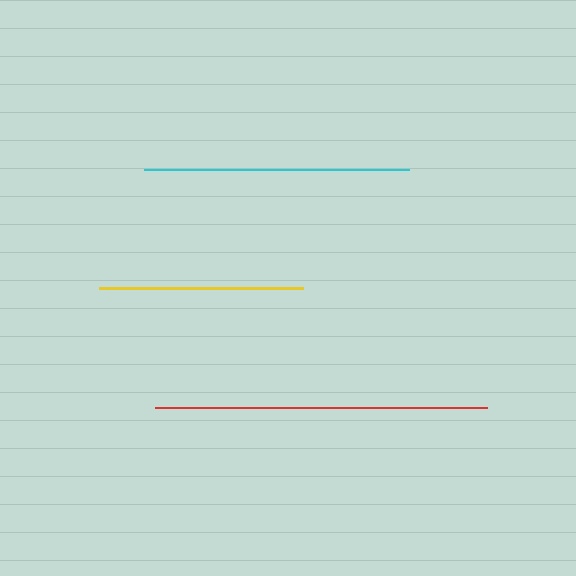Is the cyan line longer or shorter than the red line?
The red line is longer than the cyan line.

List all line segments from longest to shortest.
From longest to shortest: red, cyan, yellow.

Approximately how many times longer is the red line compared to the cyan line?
The red line is approximately 1.3 times the length of the cyan line.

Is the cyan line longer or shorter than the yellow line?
The cyan line is longer than the yellow line.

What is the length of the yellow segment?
The yellow segment is approximately 204 pixels long.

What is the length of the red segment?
The red segment is approximately 332 pixels long.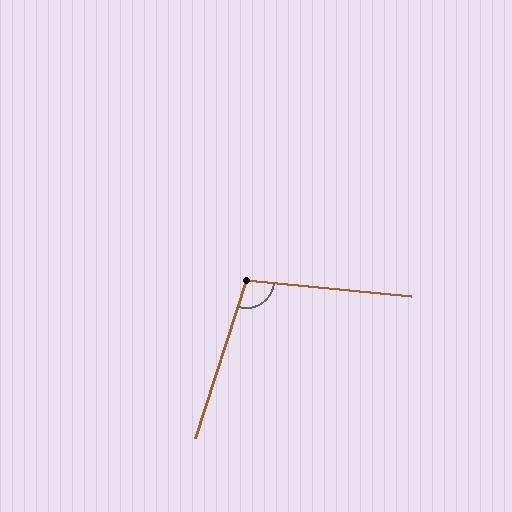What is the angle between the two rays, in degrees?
Approximately 102 degrees.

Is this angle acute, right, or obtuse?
It is obtuse.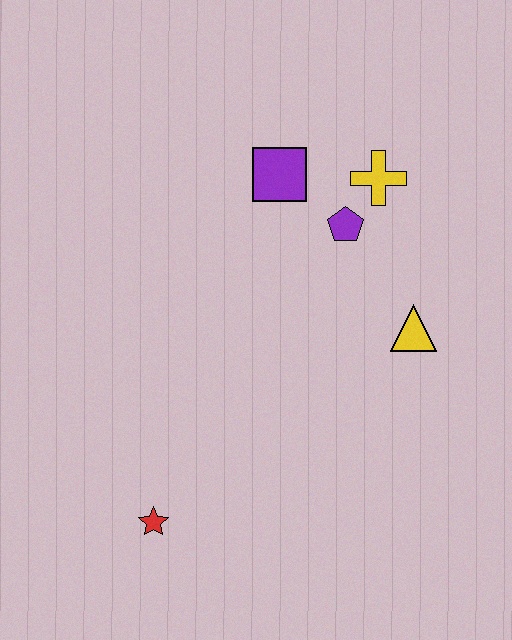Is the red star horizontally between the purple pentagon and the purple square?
No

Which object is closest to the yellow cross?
The purple pentagon is closest to the yellow cross.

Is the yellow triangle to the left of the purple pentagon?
No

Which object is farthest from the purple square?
The red star is farthest from the purple square.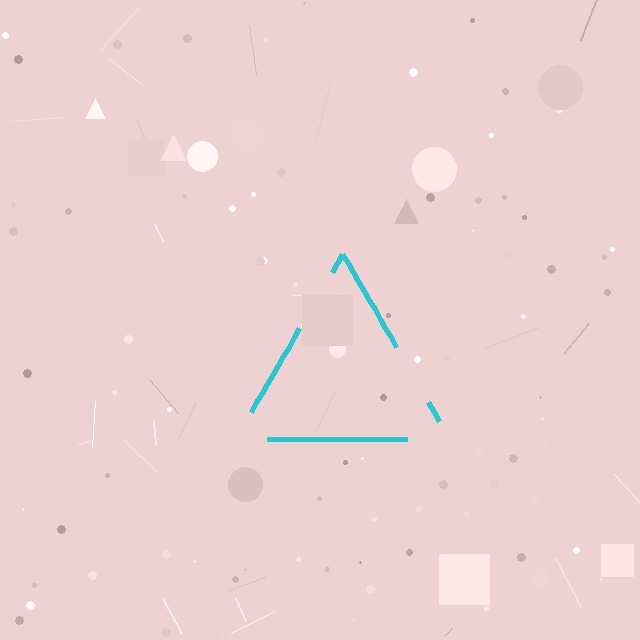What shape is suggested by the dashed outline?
The dashed outline suggests a triangle.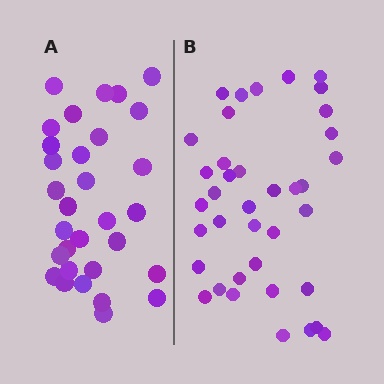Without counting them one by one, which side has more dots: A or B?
Region B (the right region) has more dots.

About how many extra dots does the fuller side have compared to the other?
Region B has roughly 8 or so more dots than region A.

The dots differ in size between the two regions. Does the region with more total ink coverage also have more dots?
No. Region A has more total ink coverage because its dots are larger, but region B actually contains more individual dots. Total area can be misleading — the number of items is what matters here.